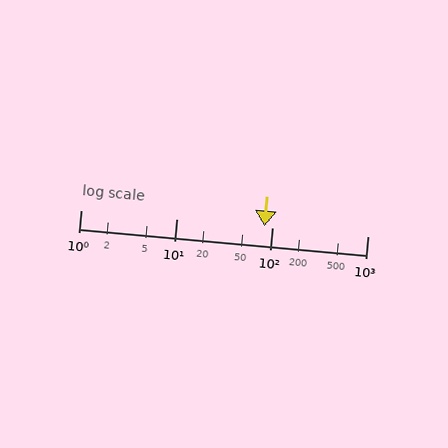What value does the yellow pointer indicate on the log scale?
The pointer indicates approximately 84.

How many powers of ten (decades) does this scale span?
The scale spans 3 decades, from 1 to 1000.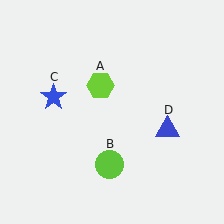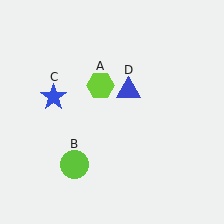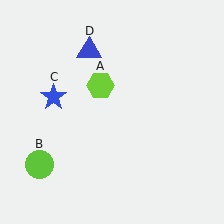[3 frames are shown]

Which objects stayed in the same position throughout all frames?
Lime hexagon (object A) and blue star (object C) remained stationary.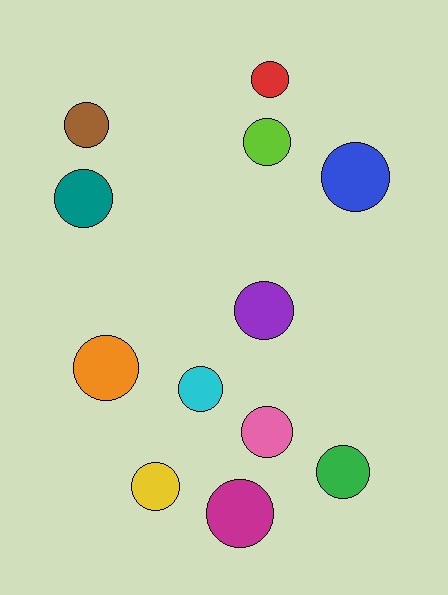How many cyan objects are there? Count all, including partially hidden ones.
There is 1 cyan object.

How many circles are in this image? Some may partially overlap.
There are 12 circles.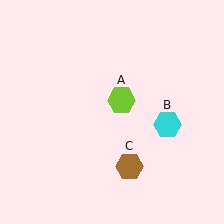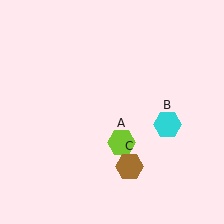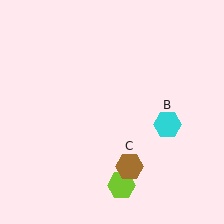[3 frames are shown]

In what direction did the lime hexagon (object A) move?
The lime hexagon (object A) moved down.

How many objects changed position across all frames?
1 object changed position: lime hexagon (object A).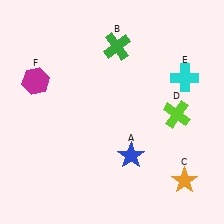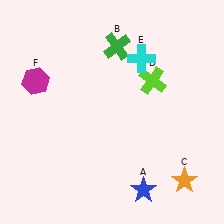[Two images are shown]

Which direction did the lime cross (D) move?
The lime cross (D) moved up.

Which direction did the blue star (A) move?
The blue star (A) moved down.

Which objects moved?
The objects that moved are: the blue star (A), the lime cross (D), the cyan cross (E).